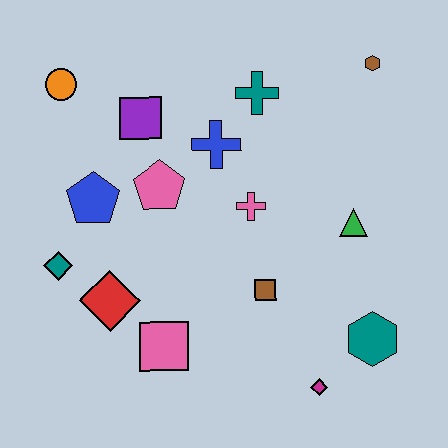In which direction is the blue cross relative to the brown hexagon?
The blue cross is to the left of the brown hexagon.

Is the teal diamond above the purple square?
No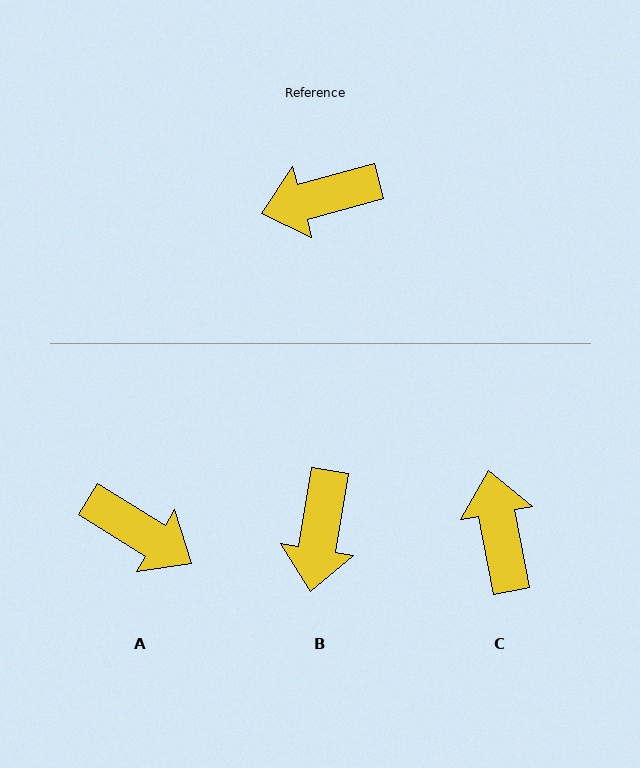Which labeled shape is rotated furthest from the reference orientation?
A, about 133 degrees away.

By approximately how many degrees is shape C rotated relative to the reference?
Approximately 95 degrees clockwise.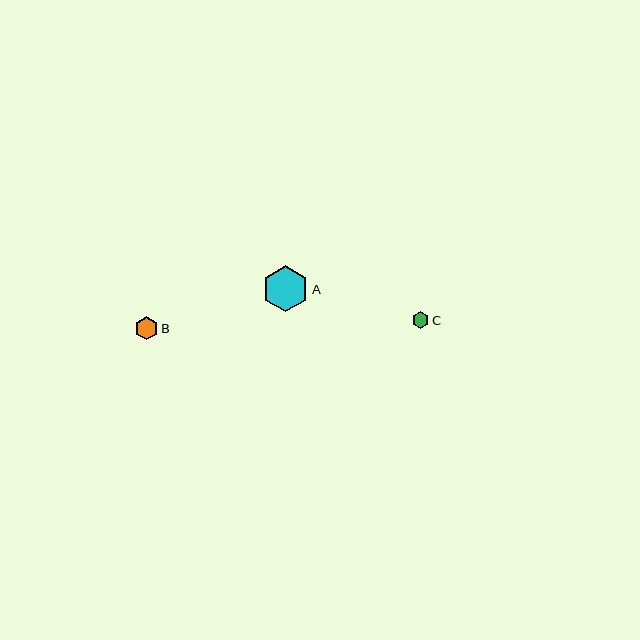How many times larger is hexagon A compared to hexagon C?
Hexagon A is approximately 2.7 times the size of hexagon C.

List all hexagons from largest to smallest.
From largest to smallest: A, B, C.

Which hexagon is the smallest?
Hexagon C is the smallest with a size of approximately 17 pixels.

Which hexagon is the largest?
Hexagon A is the largest with a size of approximately 46 pixels.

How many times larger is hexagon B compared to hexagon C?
Hexagon B is approximately 1.4 times the size of hexagon C.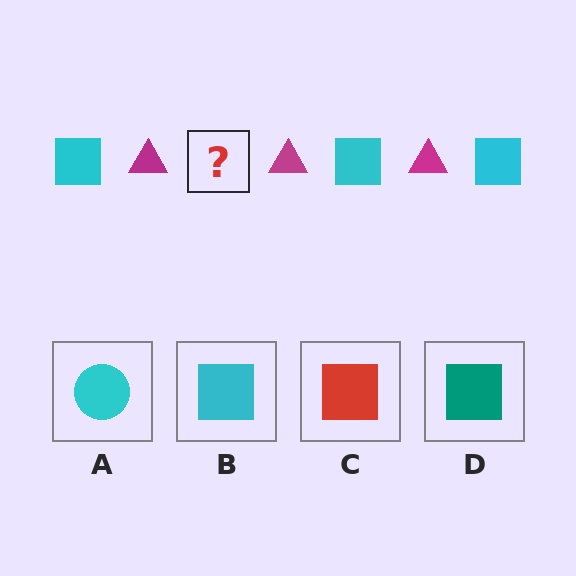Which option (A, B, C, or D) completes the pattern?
B.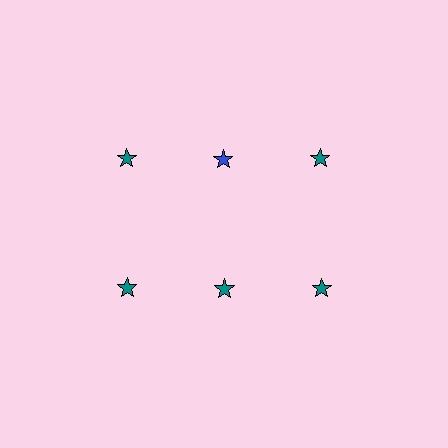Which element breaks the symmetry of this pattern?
The blue star in the top row, second from left column breaks the symmetry. All other shapes are teal stars.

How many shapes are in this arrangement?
There are 6 shapes arranged in a grid pattern.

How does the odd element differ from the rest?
It has a different color: blue instead of teal.